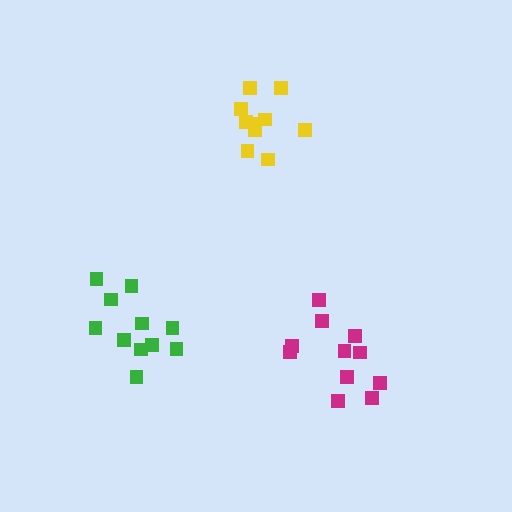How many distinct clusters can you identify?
There are 3 distinct clusters.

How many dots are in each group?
Group 1: 10 dots, Group 2: 12 dots, Group 3: 11 dots (33 total).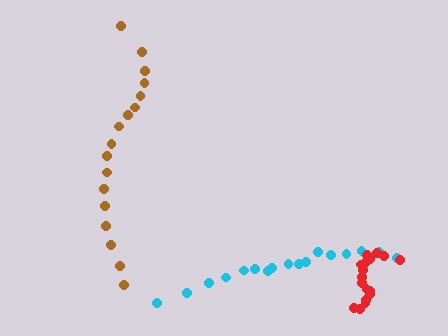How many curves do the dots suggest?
There are 3 distinct paths.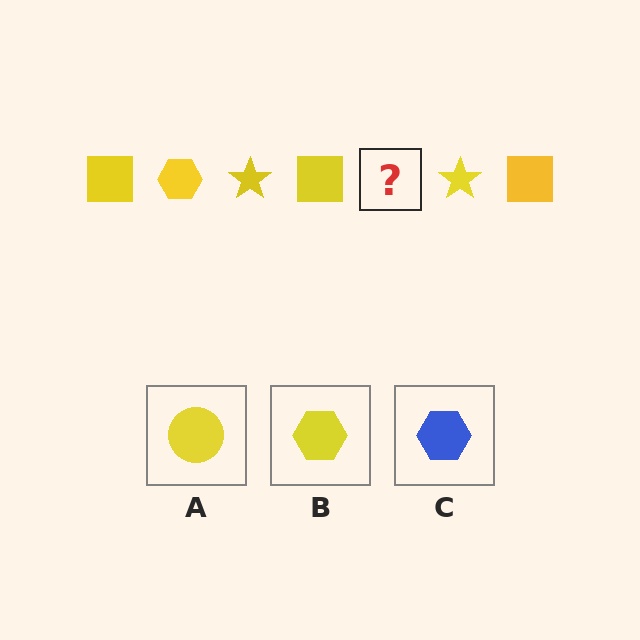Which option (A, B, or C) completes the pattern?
B.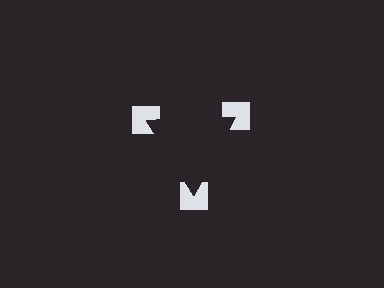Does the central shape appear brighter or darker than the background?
It typically appears slightly darker than the background, even though no actual brightness change is drawn.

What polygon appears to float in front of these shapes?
An illusory triangle — its edges are inferred from the aligned wedge cuts in the notched squares, not physically drawn.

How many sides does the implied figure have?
3 sides.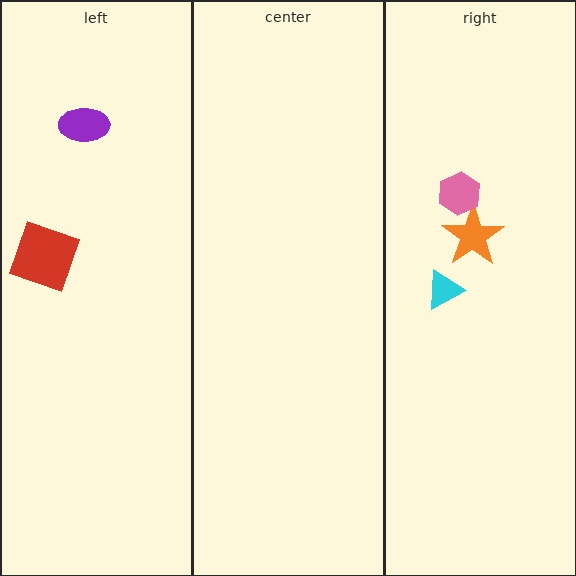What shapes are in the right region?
The cyan triangle, the orange star, the pink hexagon.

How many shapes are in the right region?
3.